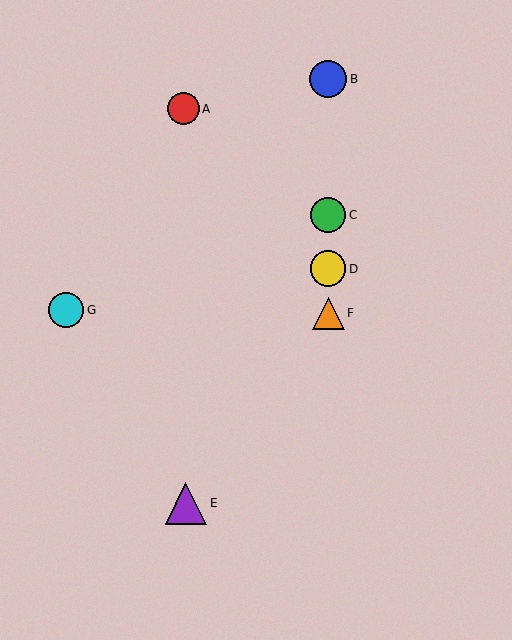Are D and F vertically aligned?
Yes, both are at x≈328.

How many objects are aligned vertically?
4 objects (B, C, D, F) are aligned vertically.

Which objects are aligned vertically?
Objects B, C, D, F are aligned vertically.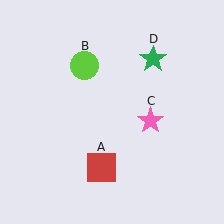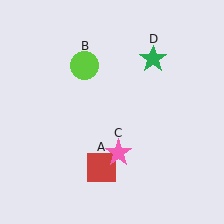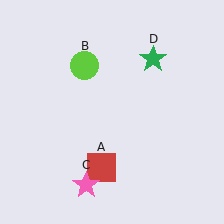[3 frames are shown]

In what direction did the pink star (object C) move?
The pink star (object C) moved down and to the left.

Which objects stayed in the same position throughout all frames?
Red square (object A) and lime circle (object B) and green star (object D) remained stationary.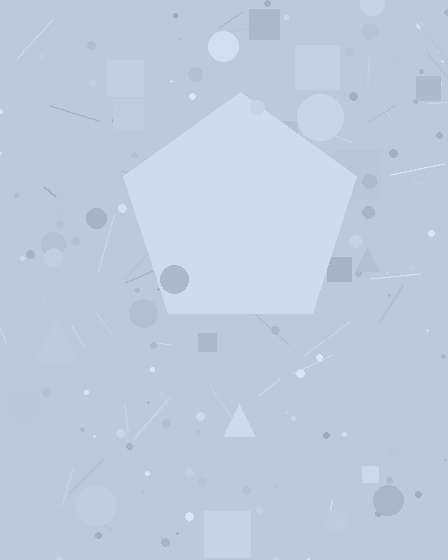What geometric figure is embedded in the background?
A pentagon is embedded in the background.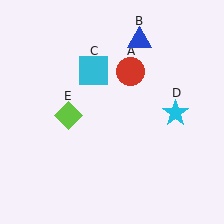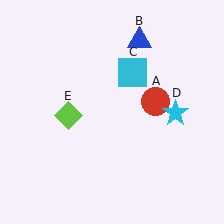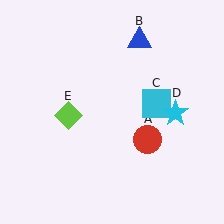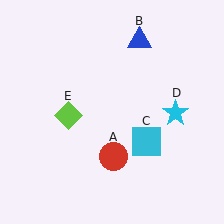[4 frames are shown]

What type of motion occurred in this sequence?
The red circle (object A), cyan square (object C) rotated clockwise around the center of the scene.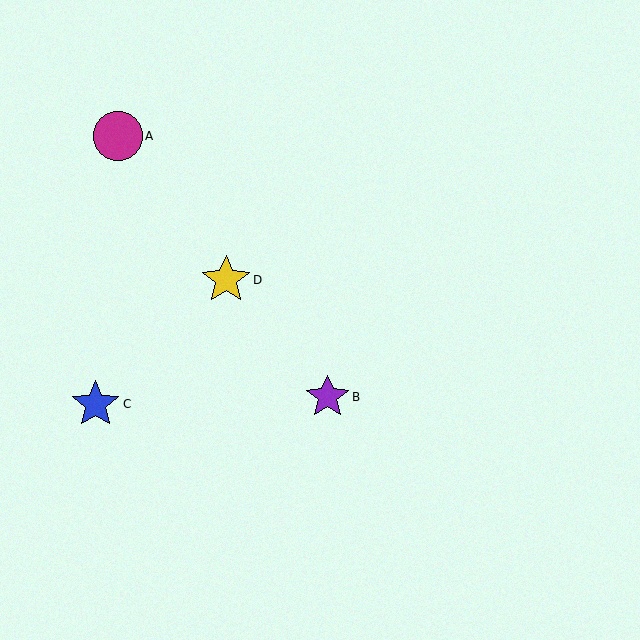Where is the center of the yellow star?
The center of the yellow star is at (226, 280).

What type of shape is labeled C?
Shape C is a blue star.